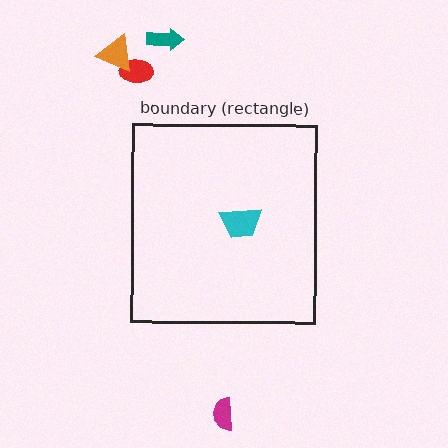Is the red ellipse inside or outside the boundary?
Outside.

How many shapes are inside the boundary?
1 inside, 4 outside.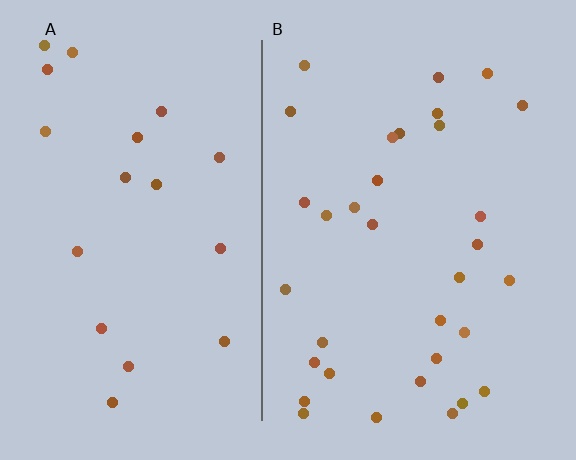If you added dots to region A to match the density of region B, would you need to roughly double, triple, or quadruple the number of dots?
Approximately double.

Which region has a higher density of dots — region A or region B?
B (the right).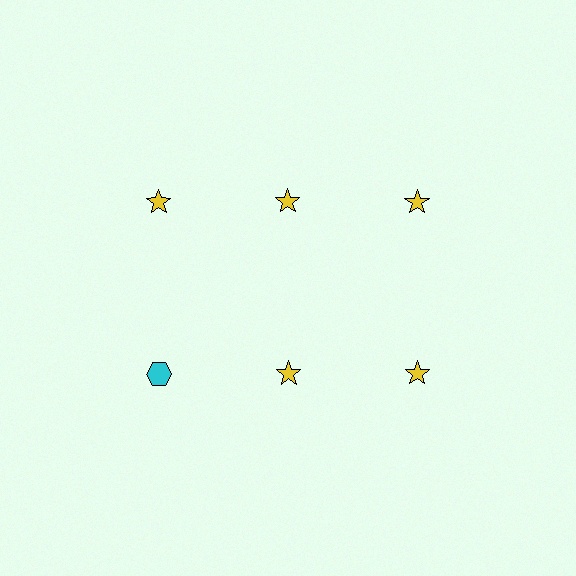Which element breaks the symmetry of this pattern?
The cyan hexagon in the second row, leftmost column breaks the symmetry. All other shapes are yellow stars.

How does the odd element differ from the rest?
It differs in both color (cyan instead of yellow) and shape (hexagon instead of star).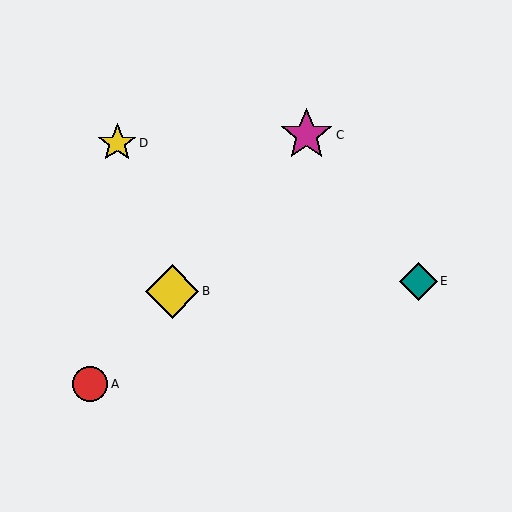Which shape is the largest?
The yellow diamond (labeled B) is the largest.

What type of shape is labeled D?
Shape D is a yellow star.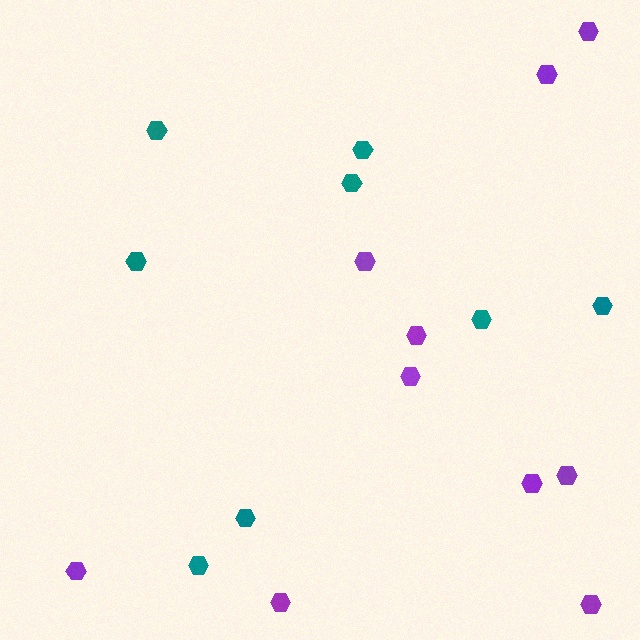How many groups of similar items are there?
There are 2 groups: one group of purple hexagons (10) and one group of teal hexagons (8).